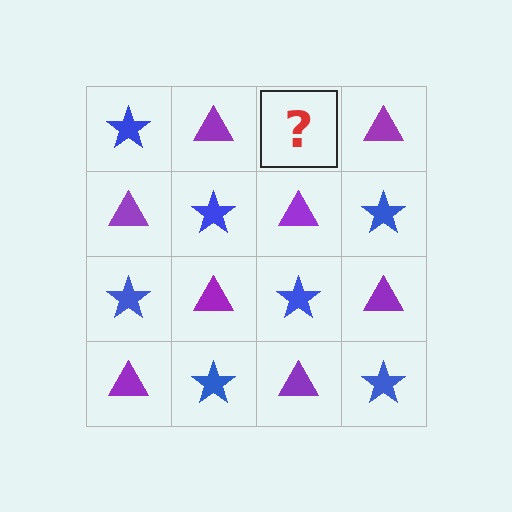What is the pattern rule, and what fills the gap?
The rule is that it alternates blue star and purple triangle in a checkerboard pattern. The gap should be filled with a blue star.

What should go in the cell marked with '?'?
The missing cell should contain a blue star.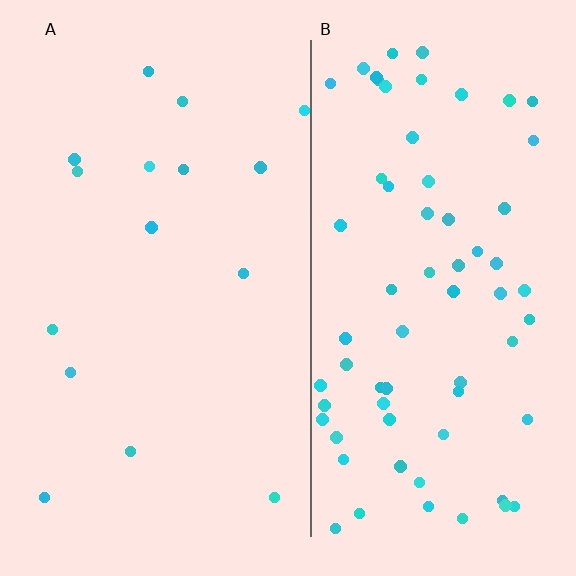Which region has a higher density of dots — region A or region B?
B (the right).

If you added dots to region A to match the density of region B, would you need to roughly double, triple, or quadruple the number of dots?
Approximately quadruple.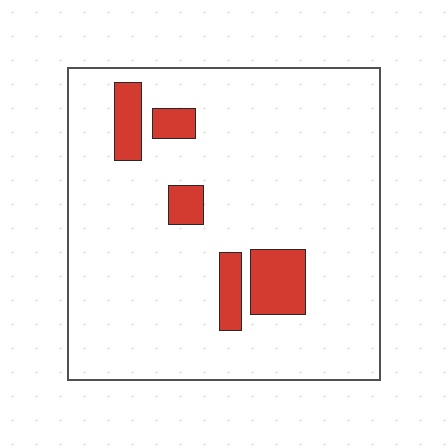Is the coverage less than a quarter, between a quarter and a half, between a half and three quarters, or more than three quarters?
Less than a quarter.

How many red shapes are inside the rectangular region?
5.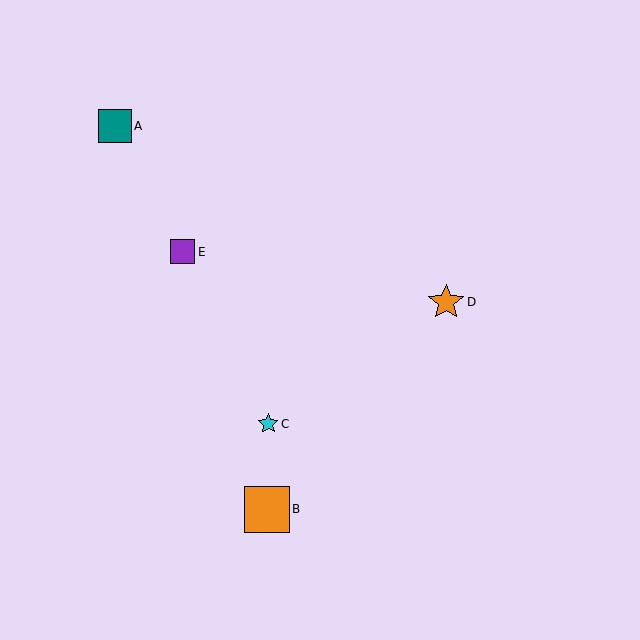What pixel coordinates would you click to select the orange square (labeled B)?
Click at (267, 509) to select the orange square B.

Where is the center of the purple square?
The center of the purple square is at (183, 252).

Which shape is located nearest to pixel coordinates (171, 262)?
The purple square (labeled E) at (183, 252) is nearest to that location.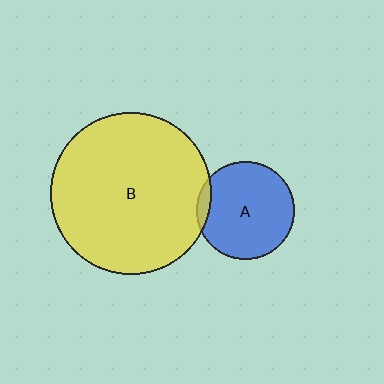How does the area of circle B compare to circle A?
Approximately 2.7 times.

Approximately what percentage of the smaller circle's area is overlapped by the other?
Approximately 5%.